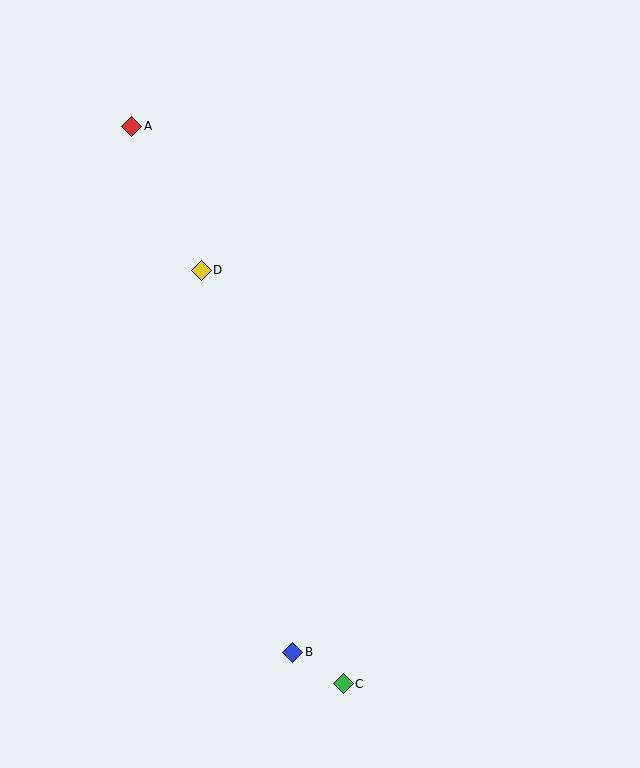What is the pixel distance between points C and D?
The distance between C and D is 437 pixels.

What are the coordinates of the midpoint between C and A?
The midpoint between C and A is at (237, 405).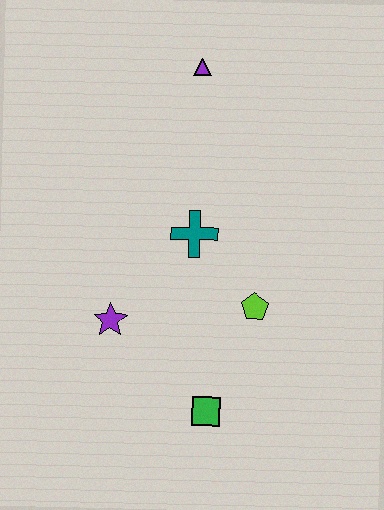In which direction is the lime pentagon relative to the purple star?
The lime pentagon is to the right of the purple star.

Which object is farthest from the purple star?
The purple triangle is farthest from the purple star.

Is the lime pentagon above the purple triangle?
No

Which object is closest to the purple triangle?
The teal cross is closest to the purple triangle.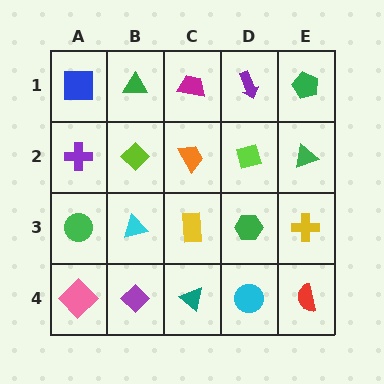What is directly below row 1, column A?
A purple cross.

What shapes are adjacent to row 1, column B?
A lime diamond (row 2, column B), a blue square (row 1, column A), a magenta trapezoid (row 1, column C).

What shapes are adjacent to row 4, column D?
A green hexagon (row 3, column D), a teal triangle (row 4, column C), a red semicircle (row 4, column E).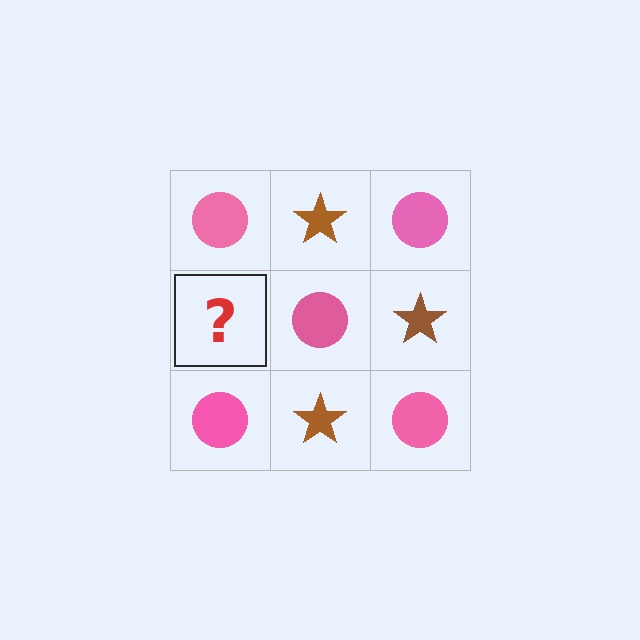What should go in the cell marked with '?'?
The missing cell should contain a brown star.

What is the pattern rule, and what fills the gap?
The rule is that it alternates pink circle and brown star in a checkerboard pattern. The gap should be filled with a brown star.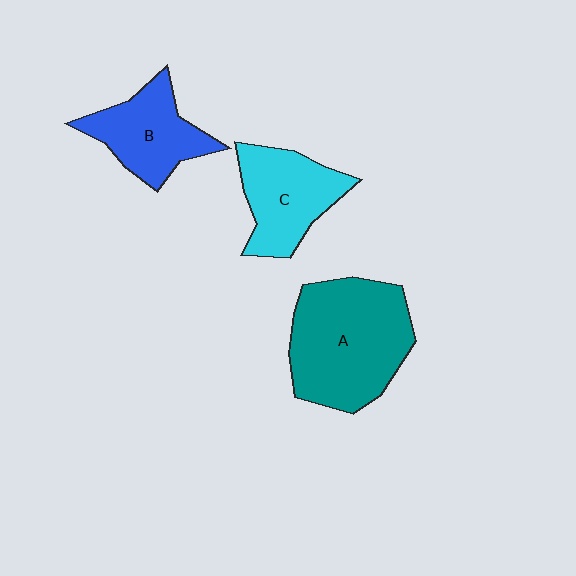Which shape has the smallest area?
Shape B (blue).